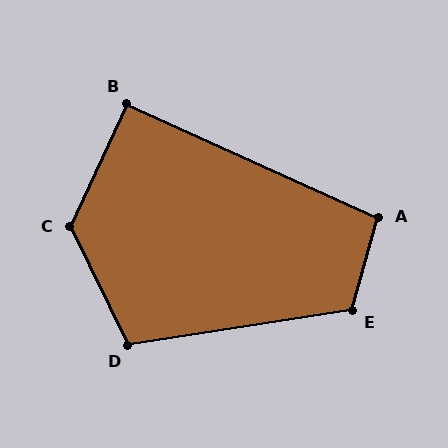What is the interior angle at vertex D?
Approximately 108 degrees (obtuse).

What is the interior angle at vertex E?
Approximately 115 degrees (obtuse).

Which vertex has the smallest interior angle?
B, at approximately 91 degrees.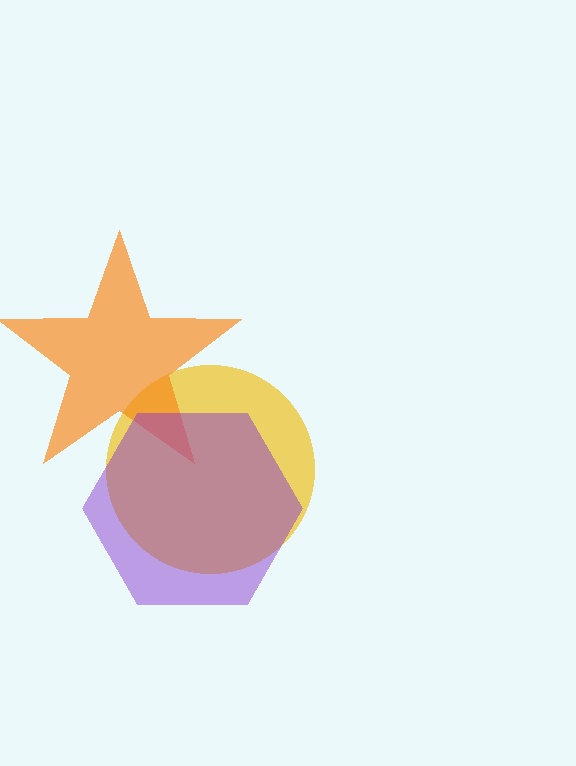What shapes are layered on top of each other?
The layered shapes are: a yellow circle, an orange star, a purple hexagon.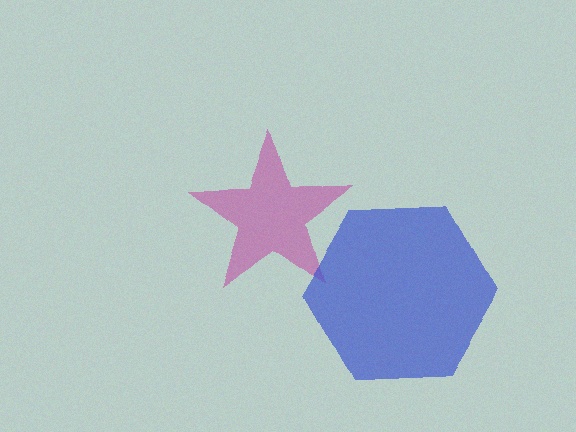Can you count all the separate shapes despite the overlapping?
Yes, there are 2 separate shapes.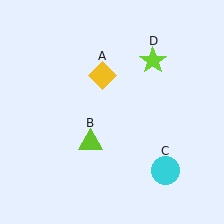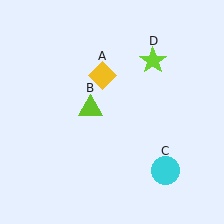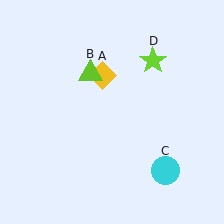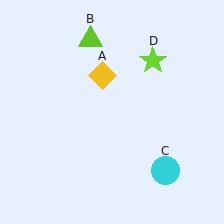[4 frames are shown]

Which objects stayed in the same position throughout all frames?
Yellow diamond (object A) and cyan circle (object C) and lime star (object D) remained stationary.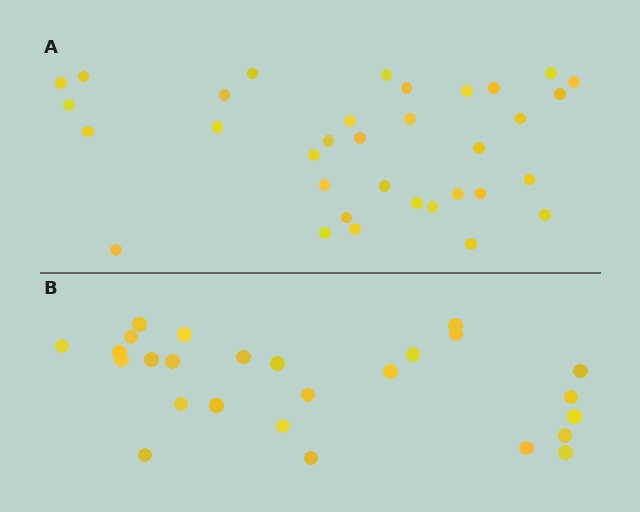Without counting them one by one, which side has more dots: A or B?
Region A (the top region) has more dots.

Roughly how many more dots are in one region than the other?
Region A has roughly 8 or so more dots than region B.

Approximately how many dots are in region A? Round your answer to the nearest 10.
About 30 dots. (The exact count is 34, which rounds to 30.)